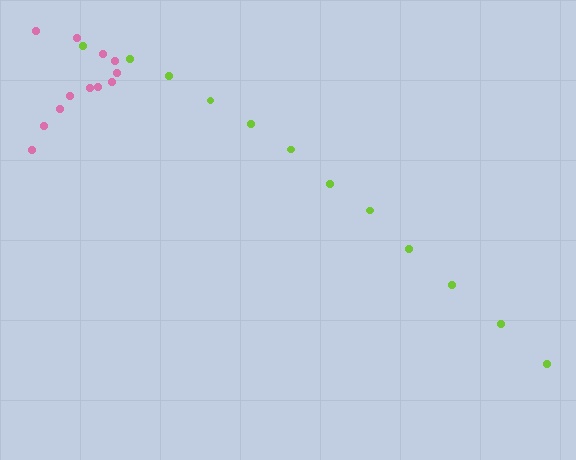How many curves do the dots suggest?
There are 2 distinct paths.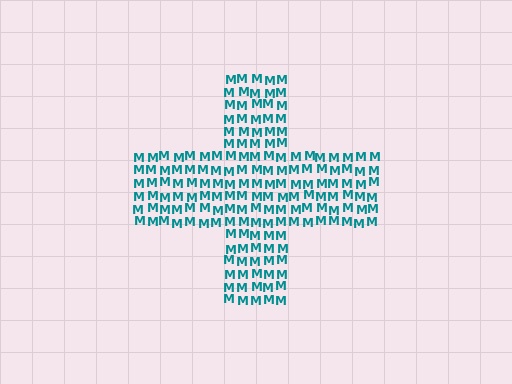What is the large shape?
The large shape is a cross.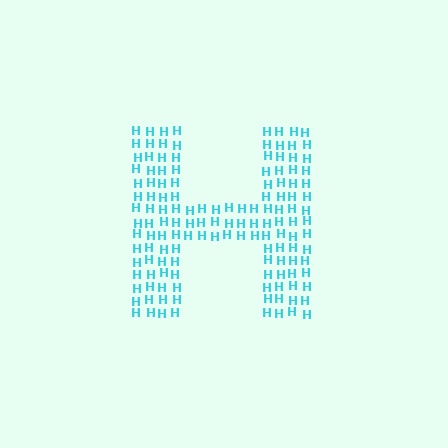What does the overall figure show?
The overall figure shows the letter H.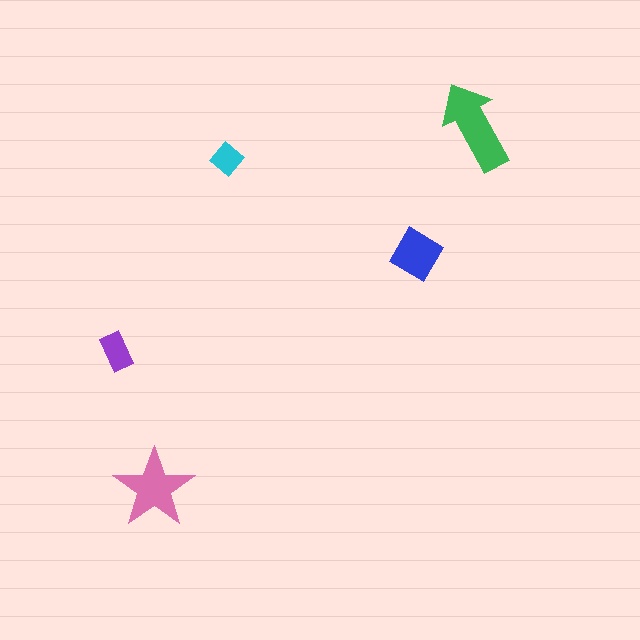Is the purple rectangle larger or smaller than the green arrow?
Smaller.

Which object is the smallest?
The cyan diamond.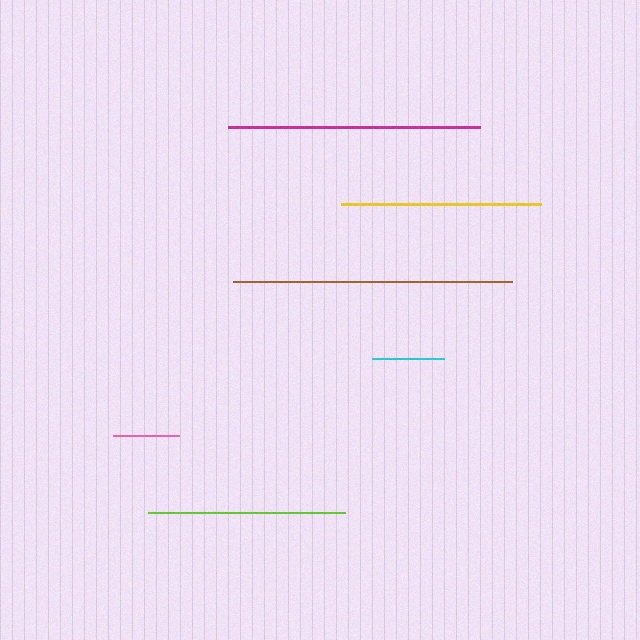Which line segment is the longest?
The brown line is the longest at approximately 279 pixels.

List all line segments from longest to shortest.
From longest to shortest: brown, magenta, yellow, lime, cyan, pink.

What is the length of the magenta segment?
The magenta segment is approximately 252 pixels long.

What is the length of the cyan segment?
The cyan segment is approximately 72 pixels long.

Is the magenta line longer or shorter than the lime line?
The magenta line is longer than the lime line.